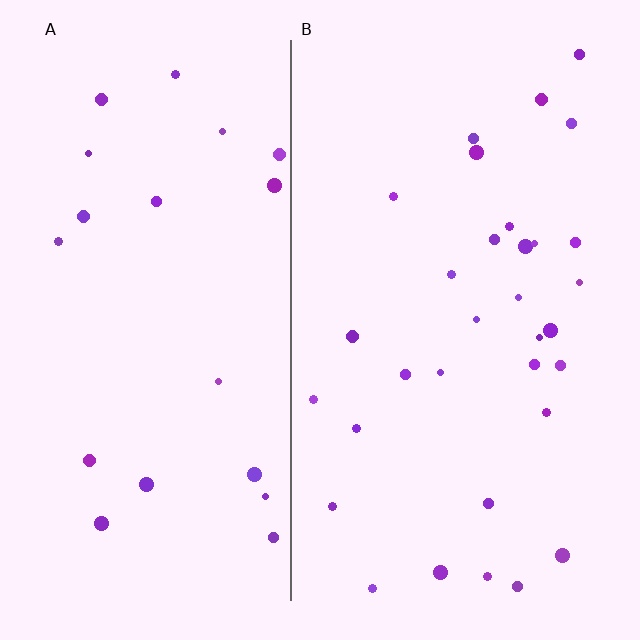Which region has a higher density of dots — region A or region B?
B (the right).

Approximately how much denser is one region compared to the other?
Approximately 1.6× — region B over region A.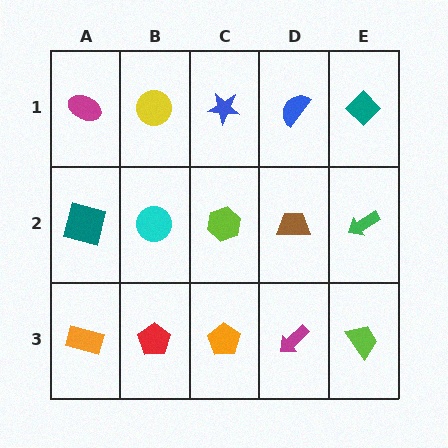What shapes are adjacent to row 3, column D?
A brown trapezoid (row 2, column D), an orange pentagon (row 3, column C), a lime trapezoid (row 3, column E).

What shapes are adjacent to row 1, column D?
A brown trapezoid (row 2, column D), a blue star (row 1, column C), a teal diamond (row 1, column E).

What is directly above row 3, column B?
A cyan circle.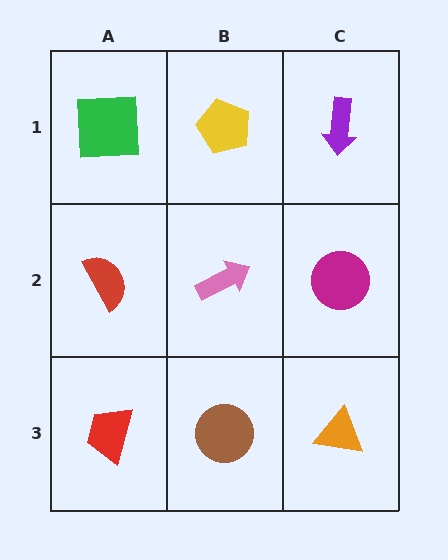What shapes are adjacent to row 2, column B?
A yellow pentagon (row 1, column B), a brown circle (row 3, column B), a red semicircle (row 2, column A), a magenta circle (row 2, column C).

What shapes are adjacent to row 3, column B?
A pink arrow (row 2, column B), a red trapezoid (row 3, column A), an orange triangle (row 3, column C).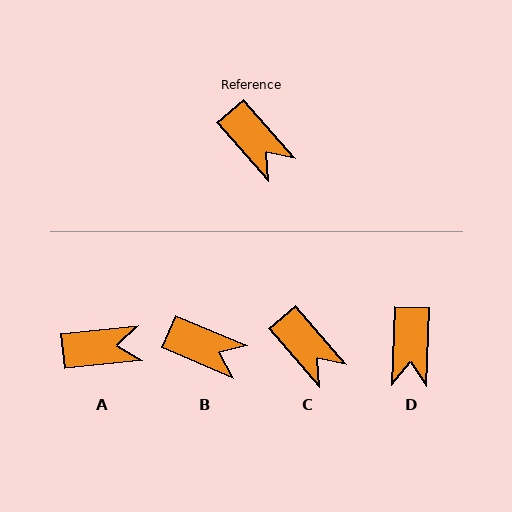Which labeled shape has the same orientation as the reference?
C.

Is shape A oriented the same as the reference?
No, it is off by about 55 degrees.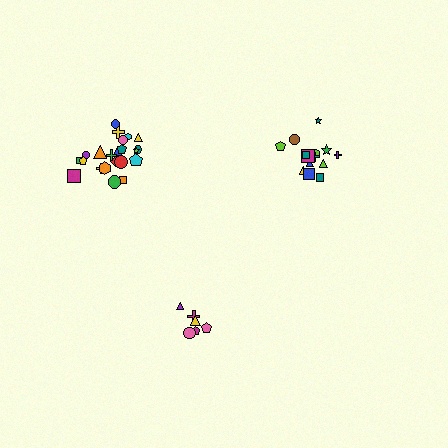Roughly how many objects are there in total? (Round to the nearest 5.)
Roughly 45 objects in total.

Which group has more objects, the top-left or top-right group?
The top-left group.